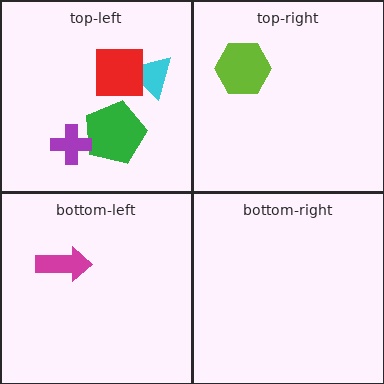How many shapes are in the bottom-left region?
1.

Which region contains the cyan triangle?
The top-left region.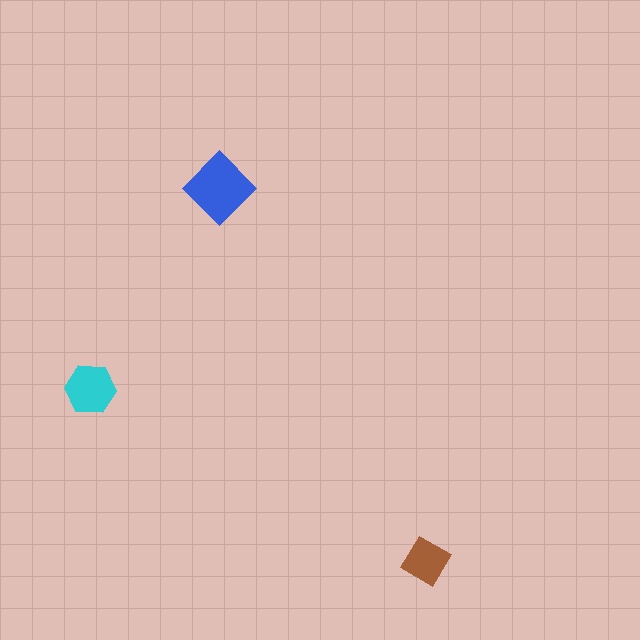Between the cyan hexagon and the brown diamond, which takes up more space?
The cyan hexagon.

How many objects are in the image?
There are 3 objects in the image.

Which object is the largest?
The blue diamond.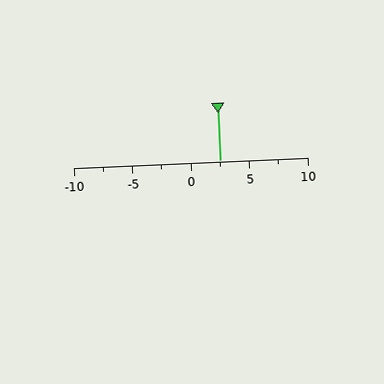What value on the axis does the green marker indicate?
The marker indicates approximately 2.5.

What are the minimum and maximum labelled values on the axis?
The axis runs from -10 to 10.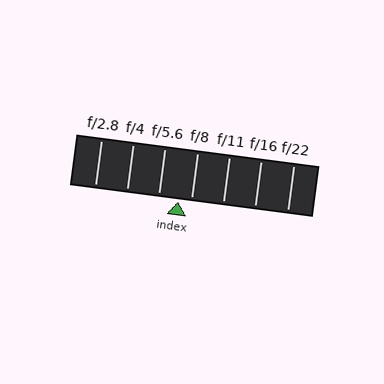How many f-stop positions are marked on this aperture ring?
There are 7 f-stop positions marked.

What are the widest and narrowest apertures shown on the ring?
The widest aperture shown is f/2.8 and the narrowest is f/22.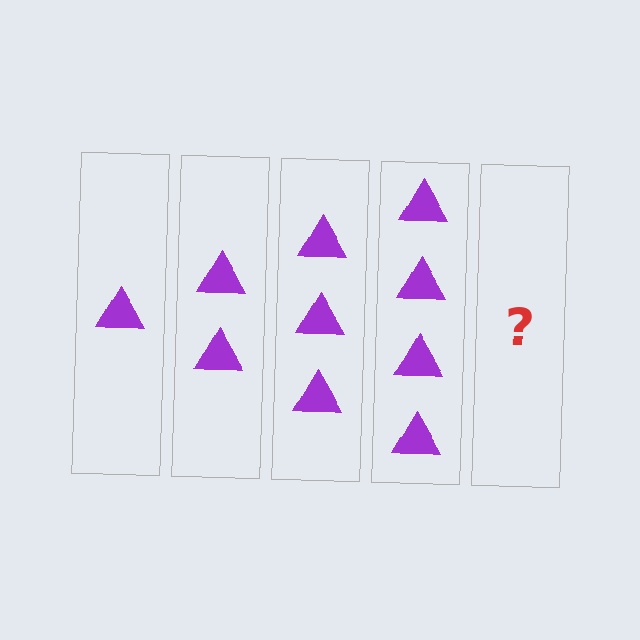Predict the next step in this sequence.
The next step is 5 triangles.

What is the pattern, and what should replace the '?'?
The pattern is that each step adds one more triangle. The '?' should be 5 triangles.